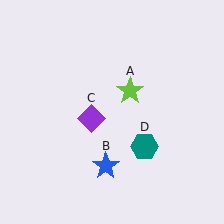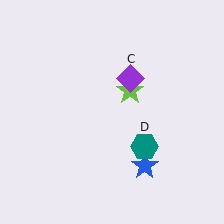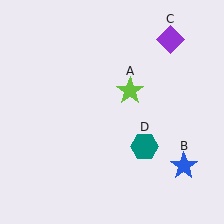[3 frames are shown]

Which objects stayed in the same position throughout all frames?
Lime star (object A) and teal hexagon (object D) remained stationary.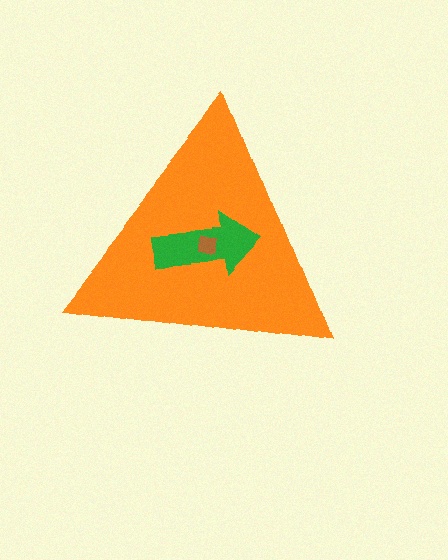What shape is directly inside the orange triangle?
The green arrow.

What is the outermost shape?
The orange triangle.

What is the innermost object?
The brown square.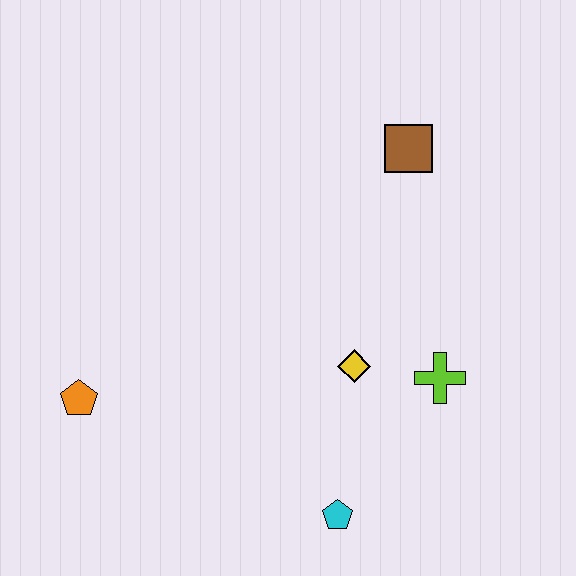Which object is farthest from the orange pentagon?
The brown square is farthest from the orange pentagon.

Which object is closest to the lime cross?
The yellow diamond is closest to the lime cross.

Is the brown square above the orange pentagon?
Yes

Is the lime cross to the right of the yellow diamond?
Yes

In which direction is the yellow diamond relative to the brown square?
The yellow diamond is below the brown square.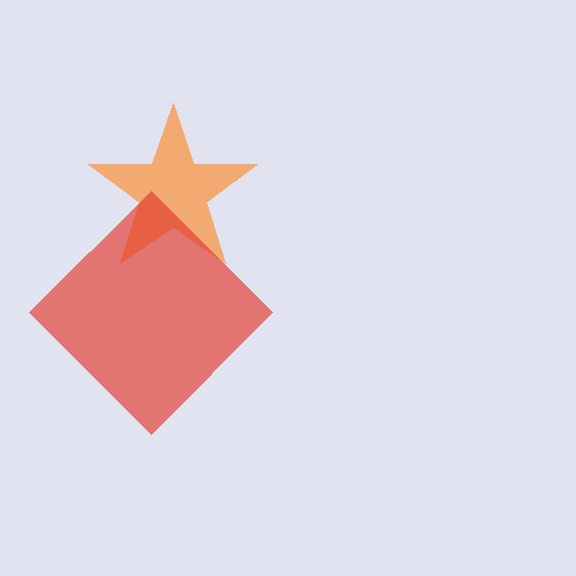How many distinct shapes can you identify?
There are 2 distinct shapes: an orange star, a red diamond.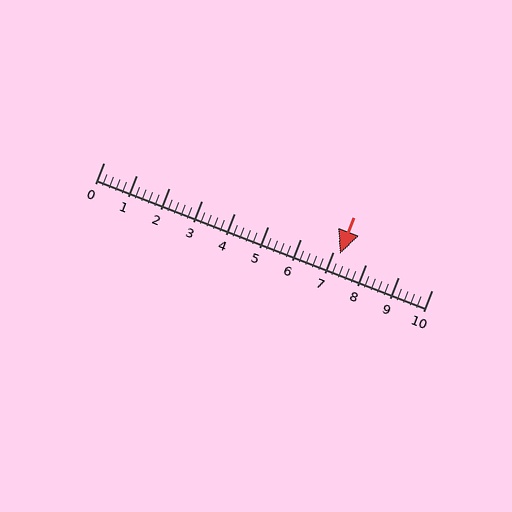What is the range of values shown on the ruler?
The ruler shows values from 0 to 10.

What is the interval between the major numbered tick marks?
The major tick marks are spaced 1 units apart.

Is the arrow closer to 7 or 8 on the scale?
The arrow is closer to 7.